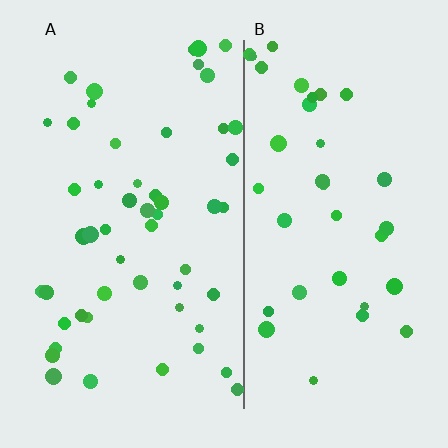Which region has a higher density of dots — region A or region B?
A (the left).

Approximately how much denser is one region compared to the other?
Approximately 1.4× — region A over region B.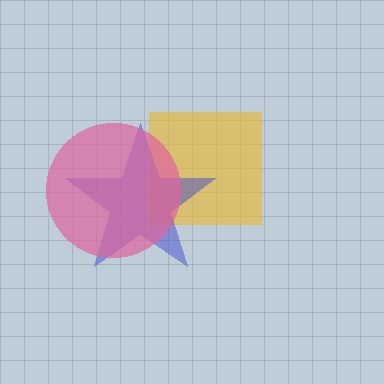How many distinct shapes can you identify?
There are 3 distinct shapes: a yellow square, a blue star, a pink circle.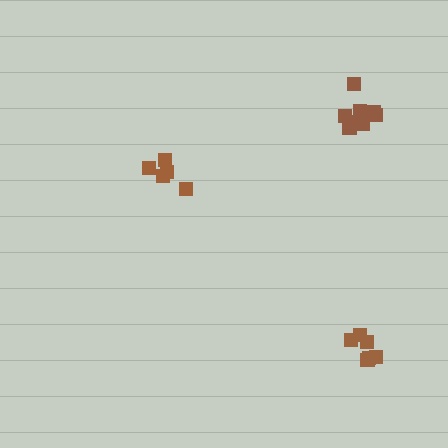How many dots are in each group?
Group 1: 5 dots, Group 2: 6 dots, Group 3: 9 dots (20 total).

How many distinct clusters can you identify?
There are 3 distinct clusters.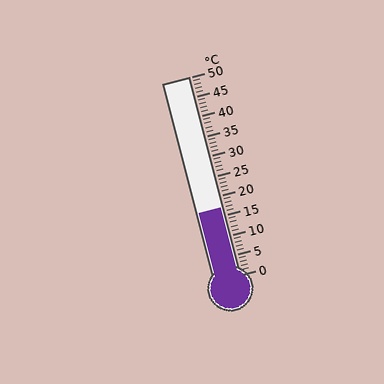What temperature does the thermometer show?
The thermometer shows approximately 17°C.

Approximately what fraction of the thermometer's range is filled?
The thermometer is filled to approximately 35% of its range.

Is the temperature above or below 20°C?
The temperature is below 20°C.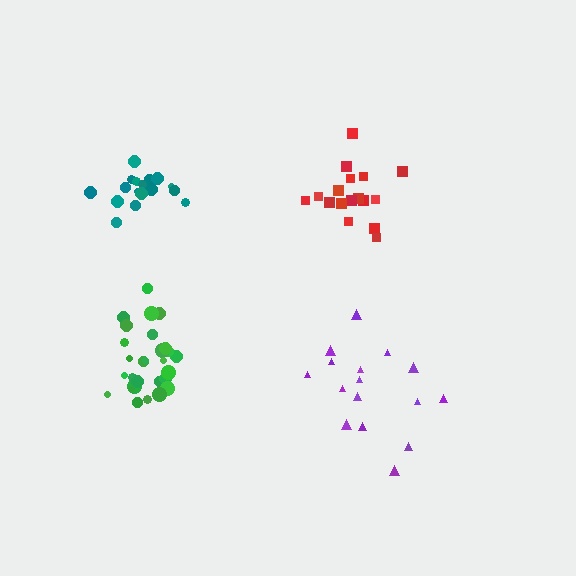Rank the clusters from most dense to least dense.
teal, red, green, purple.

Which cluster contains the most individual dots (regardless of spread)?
Green (28).